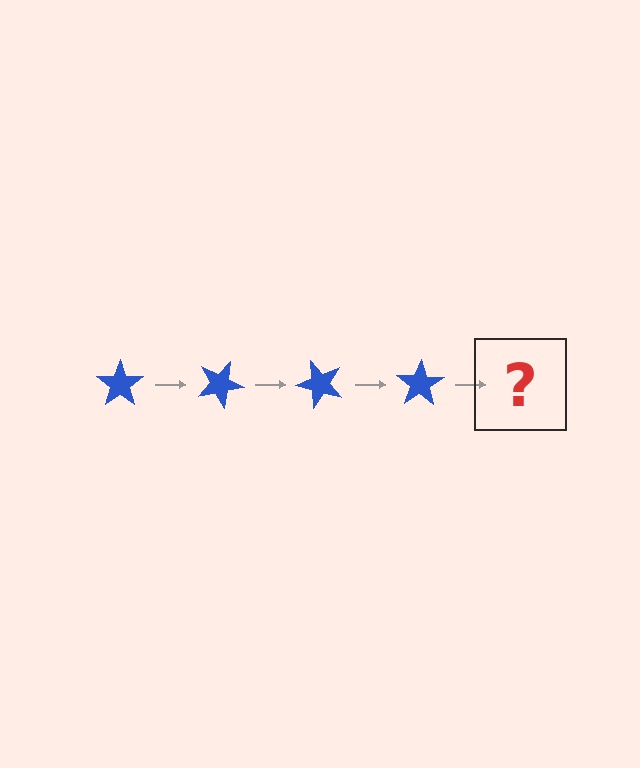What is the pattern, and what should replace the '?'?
The pattern is that the star rotates 25 degrees each step. The '?' should be a blue star rotated 100 degrees.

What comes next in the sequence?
The next element should be a blue star rotated 100 degrees.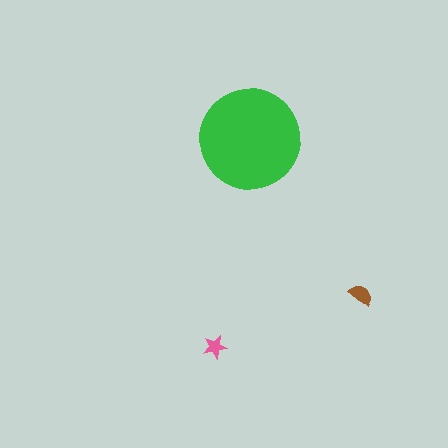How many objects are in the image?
There are 3 objects in the image.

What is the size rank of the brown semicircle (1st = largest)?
2nd.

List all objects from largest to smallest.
The green circle, the brown semicircle, the pink star.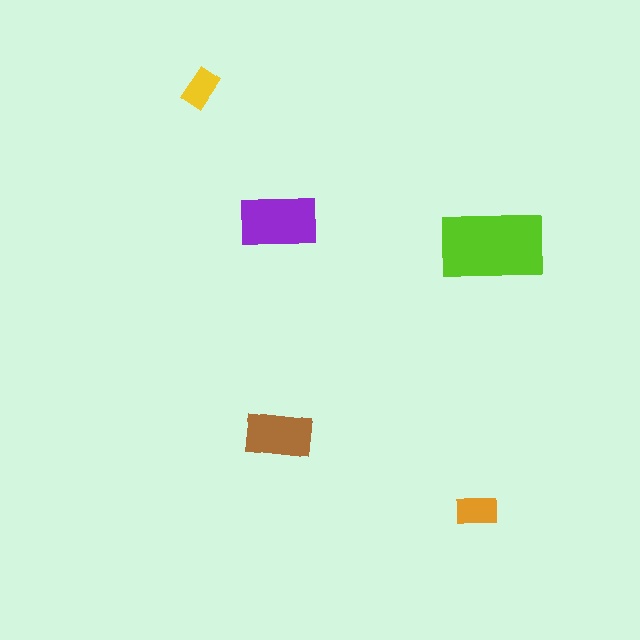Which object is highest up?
The yellow rectangle is topmost.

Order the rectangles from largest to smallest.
the lime one, the purple one, the brown one, the orange one, the yellow one.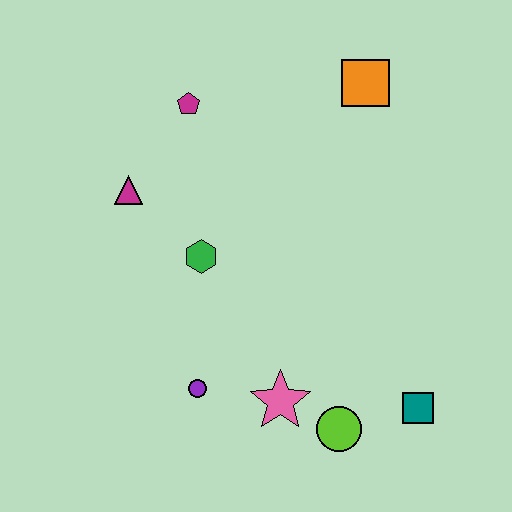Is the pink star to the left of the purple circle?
No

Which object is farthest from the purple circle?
The orange square is farthest from the purple circle.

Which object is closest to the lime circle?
The pink star is closest to the lime circle.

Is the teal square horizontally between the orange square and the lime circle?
No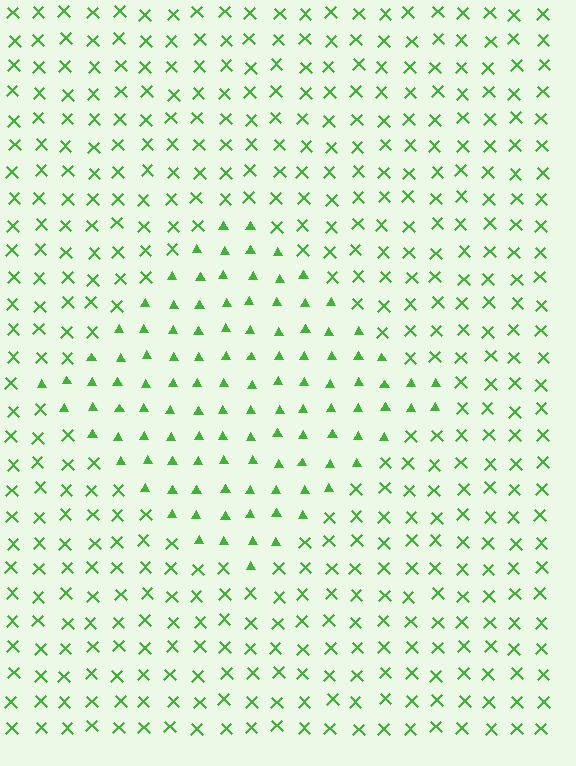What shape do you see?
I see a diamond.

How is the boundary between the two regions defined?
The boundary is defined by a change in element shape: triangles inside vs. X marks outside. All elements share the same color and spacing.